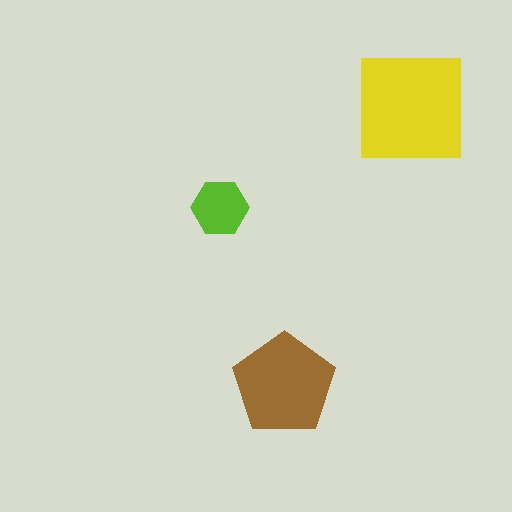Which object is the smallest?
The lime hexagon.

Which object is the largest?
The yellow square.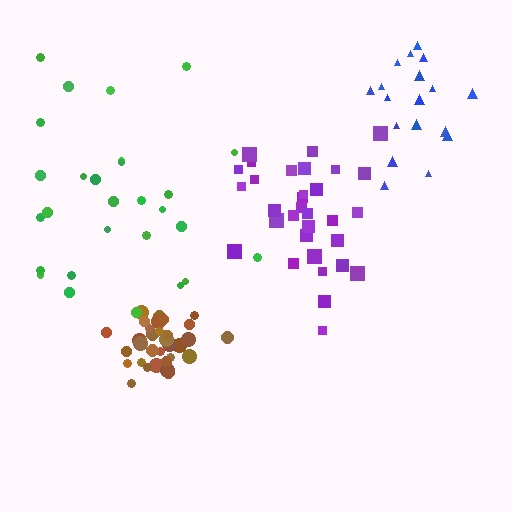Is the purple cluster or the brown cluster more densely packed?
Brown.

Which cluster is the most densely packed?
Brown.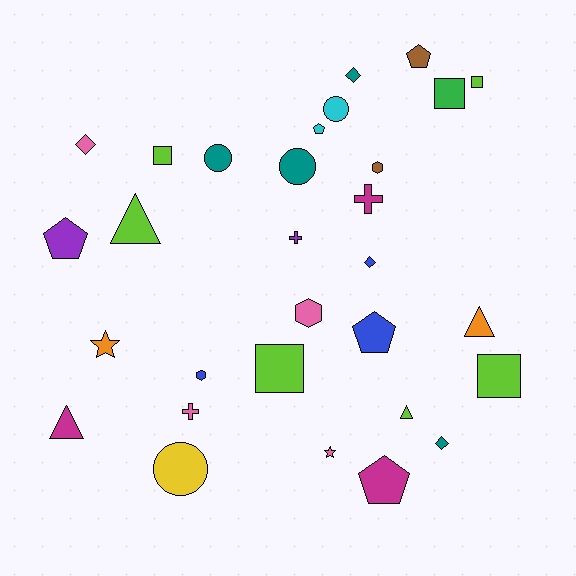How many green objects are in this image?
There is 1 green object.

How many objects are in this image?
There are 30 objects.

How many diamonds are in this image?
There are 4 diamonds.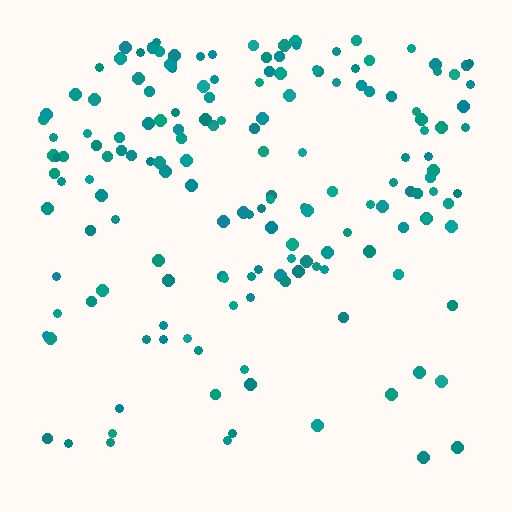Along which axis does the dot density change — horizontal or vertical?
Vertical.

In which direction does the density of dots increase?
From bottom to top, with the top side densest.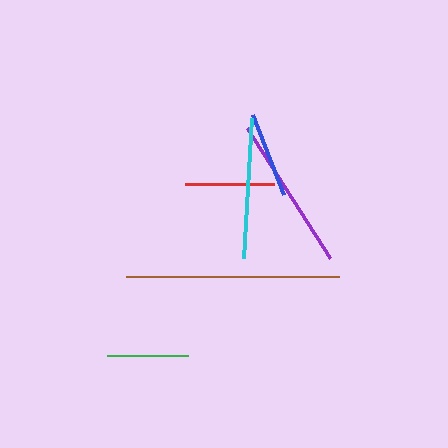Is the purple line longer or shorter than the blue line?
The purple line is longer than the blue line.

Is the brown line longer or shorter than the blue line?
The brown line is longer than the blue line.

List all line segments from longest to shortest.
From longest to shortest: brown, purple, cyan, red, blue, green.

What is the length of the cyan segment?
The cyan segment is approximately 141 pixels long.